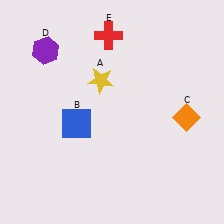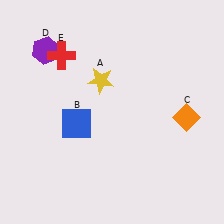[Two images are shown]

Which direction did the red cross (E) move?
The red cross (E) moved left.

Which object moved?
The red cross (E) moved left.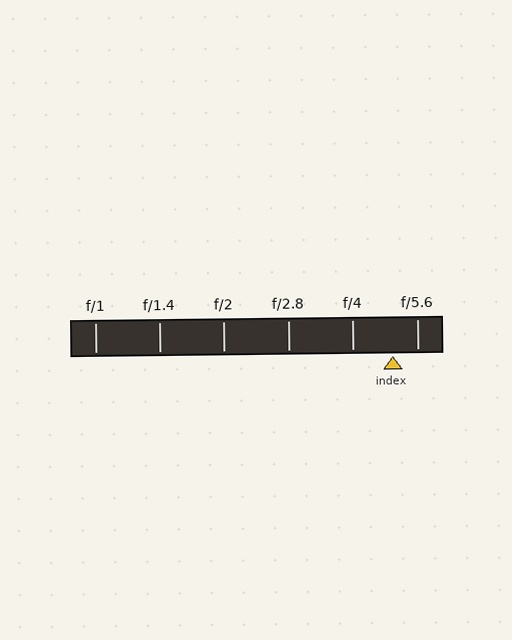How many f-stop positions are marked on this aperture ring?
There are 6 f-stop positions marked.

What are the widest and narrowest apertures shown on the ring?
The widest aperture shown is f/1 and the narrowest is f/5.6.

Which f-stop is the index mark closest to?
The index mark is closest to f/5.6.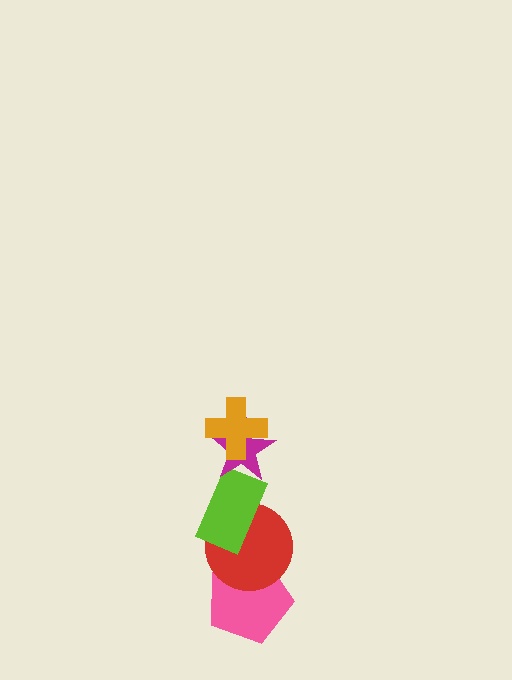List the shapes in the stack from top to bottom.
From top to bottom: the orange cross, the magenta star, the lime rectangle, the red circle, the pink pentagon.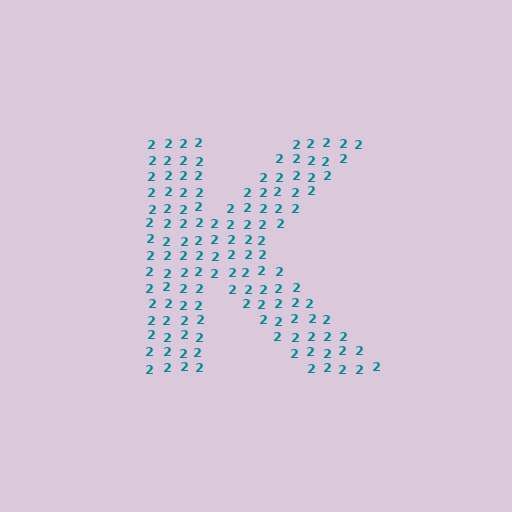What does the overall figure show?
The overall figure shows the letter K.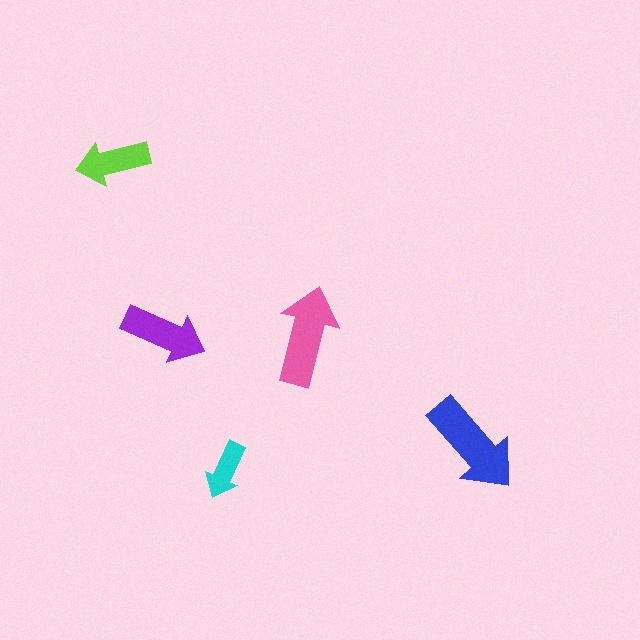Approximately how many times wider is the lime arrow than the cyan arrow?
About 1.5 times wider.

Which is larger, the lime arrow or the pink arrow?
The pink one.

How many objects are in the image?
There are 5 objects in the image.